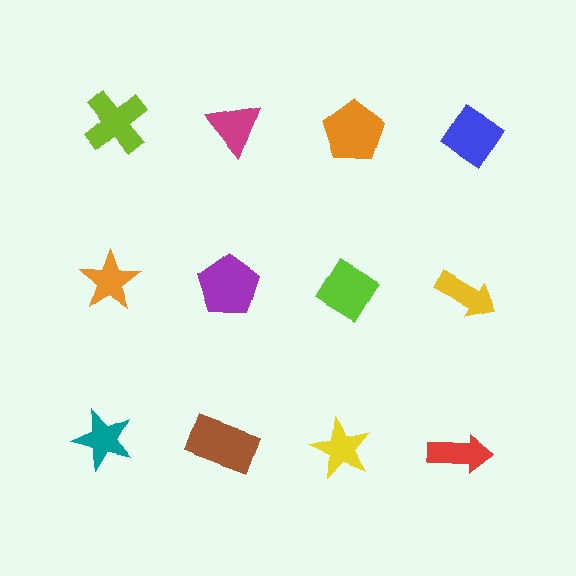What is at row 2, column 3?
A lime diamond.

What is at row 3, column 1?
A teal star.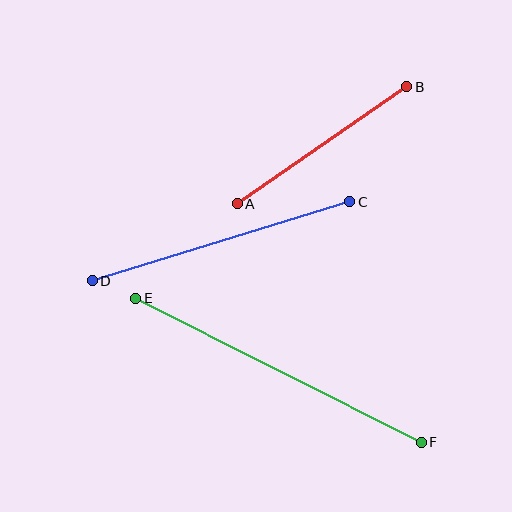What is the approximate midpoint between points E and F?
The midpoint is at approximately (278, 370) pixels.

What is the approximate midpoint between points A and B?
The midpoint is at approximately (322, 145) pixels.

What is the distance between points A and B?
The distance is approximately 206 pixels.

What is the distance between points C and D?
The distance is approximately 269 pixels.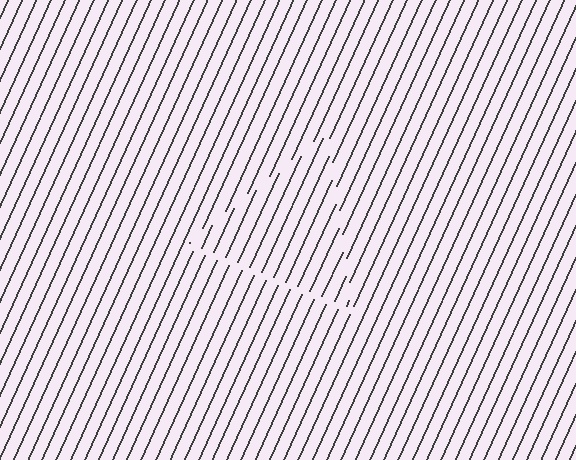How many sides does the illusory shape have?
3 sides — the line-ends trace a triangle.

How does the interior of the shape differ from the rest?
The interior of the shape contains the same grating, shifted by half a period — the contour is defined by the phase discontinuity where line-ends from the inner and outer gratings abut.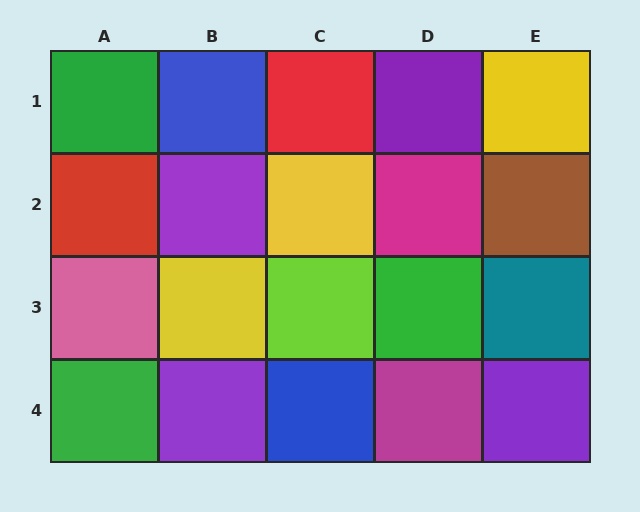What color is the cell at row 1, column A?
Green.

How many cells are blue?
2 cells are blue.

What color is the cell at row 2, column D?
Magenta.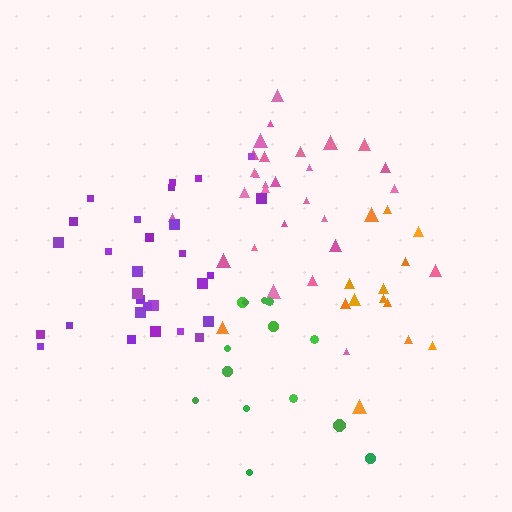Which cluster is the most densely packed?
Pink.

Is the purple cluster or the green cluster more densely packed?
Purple.